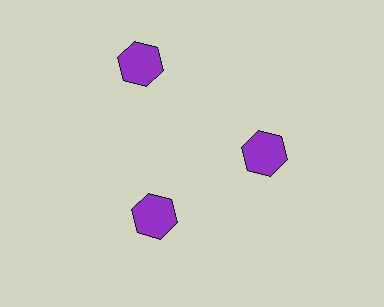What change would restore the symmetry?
The symmetry would be restored by moving it inward, back onto the ring so that all 3 hexagons sit at equal angles and equal distance from the center.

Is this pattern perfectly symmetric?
No. The 3 purple hexagons are arranged in a ring, but one element near the 11 o'clock position is pushed outward from the center, breaking the 3-fold rotational symmetry.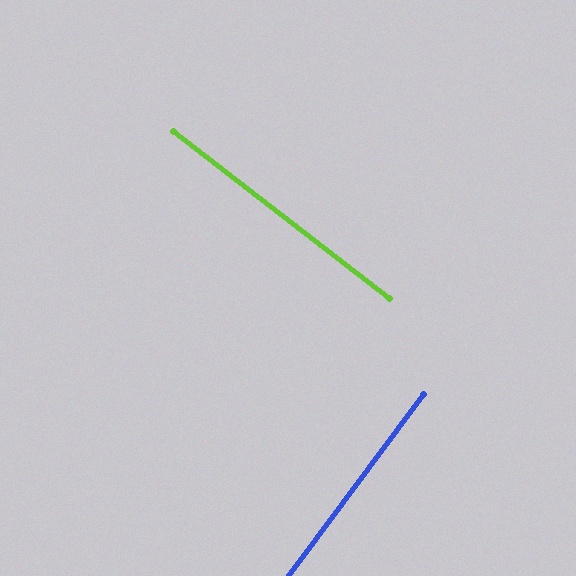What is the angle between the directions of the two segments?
Approximately 89 degrees.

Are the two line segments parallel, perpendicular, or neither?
Perpendicular — they meet at approximately 89°.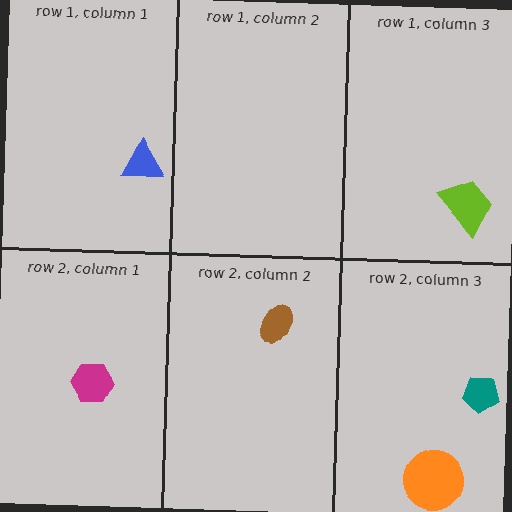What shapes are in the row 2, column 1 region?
The magenta hexagon.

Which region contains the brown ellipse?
The row 2, column 2 region.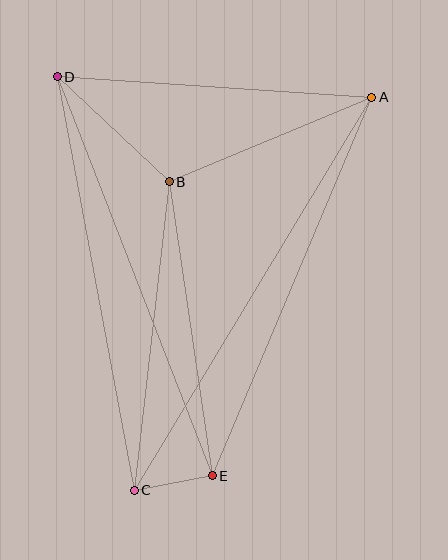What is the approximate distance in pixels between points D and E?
The distance between D and E is approximately 428 pixels.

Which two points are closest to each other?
Points C and E are closest to each other.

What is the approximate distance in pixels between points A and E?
The distance between A and E is approximately 411 pixels.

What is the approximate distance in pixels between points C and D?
The distance between C and D is approximately 421 pixels.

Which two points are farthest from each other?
Points A and C are farthest from each other.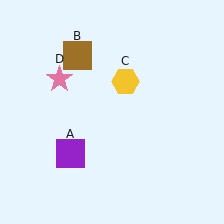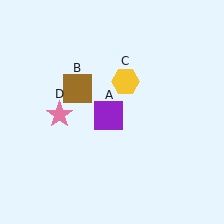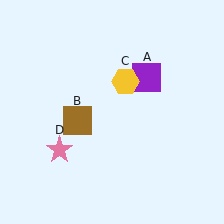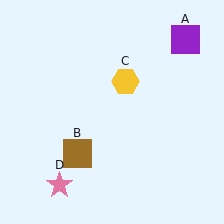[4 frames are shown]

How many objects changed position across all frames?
3 objects changed position: purple square (object A), brown square (object B), pink star (object D).